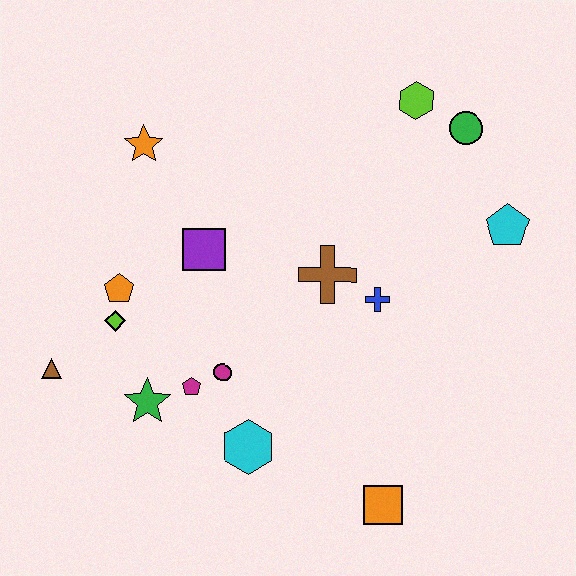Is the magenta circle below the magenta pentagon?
No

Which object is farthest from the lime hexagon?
The brown triangle is farthest from the lime hexagon.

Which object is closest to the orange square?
The cyan hexagon is closest to the orange square.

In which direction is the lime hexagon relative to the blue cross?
The lime hexagon is above the blue cross.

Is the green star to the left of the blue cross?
Yes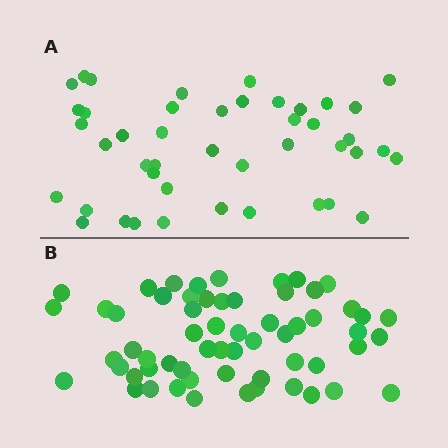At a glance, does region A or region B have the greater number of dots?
Region B (the bottom region) has more dots.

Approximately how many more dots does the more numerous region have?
Region B has approximately 15 more dots than region A.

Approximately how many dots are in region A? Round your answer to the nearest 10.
About 40 dots. (The exact count is 44, which rounds to 40.)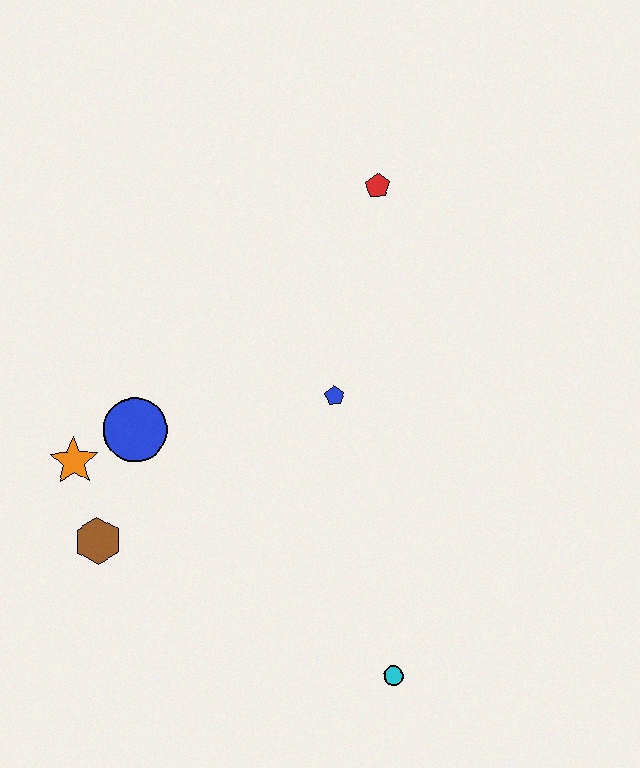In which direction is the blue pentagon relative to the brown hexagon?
The blue pentagon is to the right of the brown hexagon.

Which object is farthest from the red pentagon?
The cyan circle is farthest from the red pentagon.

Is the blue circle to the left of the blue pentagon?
Yes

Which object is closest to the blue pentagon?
The blue circle is closest to the blue pentagon.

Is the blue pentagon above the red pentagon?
No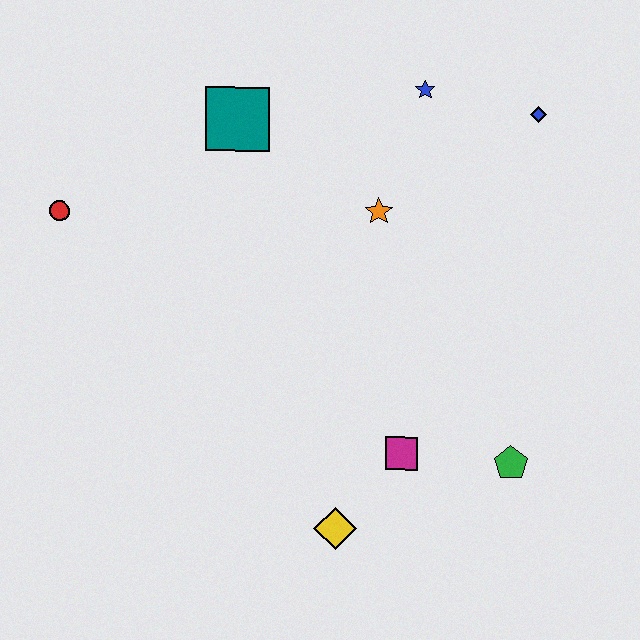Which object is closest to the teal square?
The orange star is closest to the teal square.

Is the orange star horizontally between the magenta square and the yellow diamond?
Yes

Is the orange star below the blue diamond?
Yes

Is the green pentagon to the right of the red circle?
Yes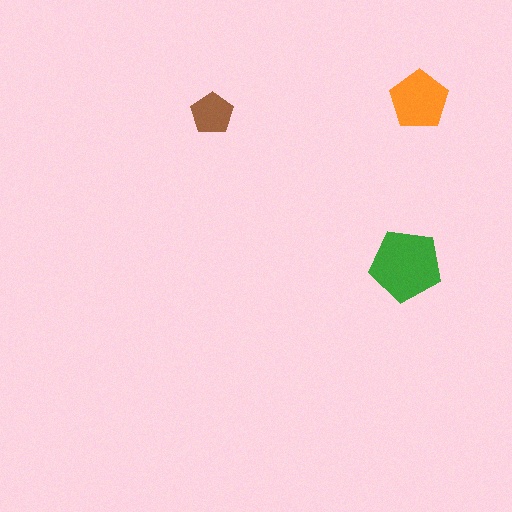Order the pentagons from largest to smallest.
the green one, the orange one, the brown one.